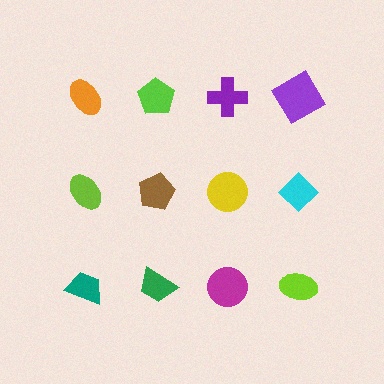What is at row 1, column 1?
An orange ellipse.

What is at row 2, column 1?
A lime ellipse.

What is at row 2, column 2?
A brown pentagon.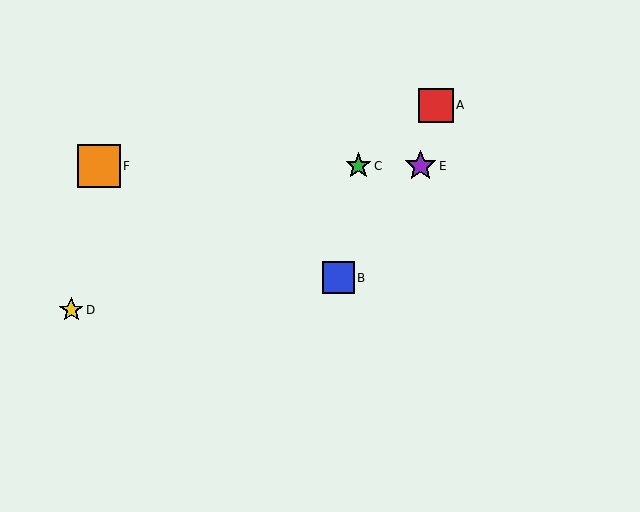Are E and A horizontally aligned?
No, E is at y≈166 and A is at y≈105.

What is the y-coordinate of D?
Object D is at y≈310.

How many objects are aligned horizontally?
3 objects (C, E, F) are aligned horizontally.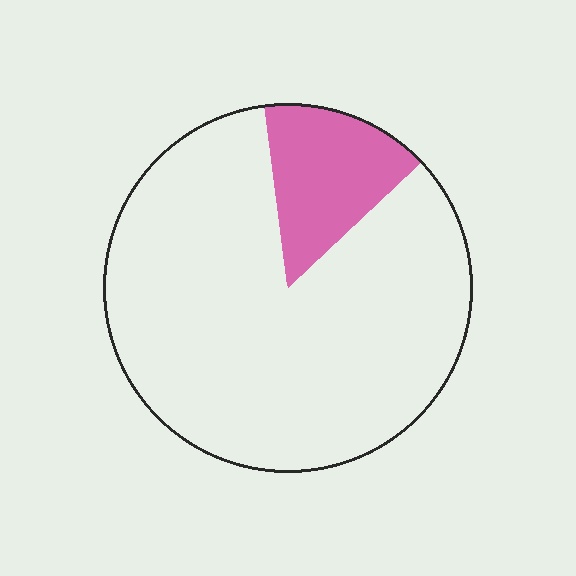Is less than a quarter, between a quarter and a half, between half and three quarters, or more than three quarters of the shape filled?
Less than a quarter.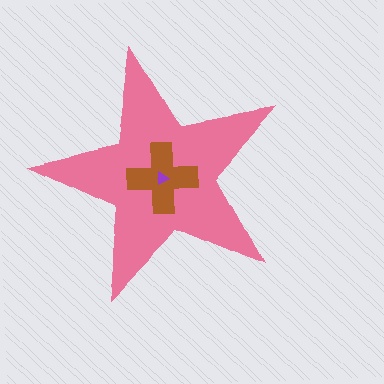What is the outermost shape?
The pink star.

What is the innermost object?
The purple triangle.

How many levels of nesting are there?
3.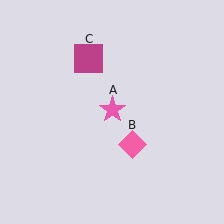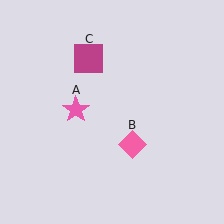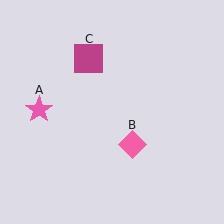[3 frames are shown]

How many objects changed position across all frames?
1 object changed position: pink star (object A).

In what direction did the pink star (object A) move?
The pink star (object A) moved left.